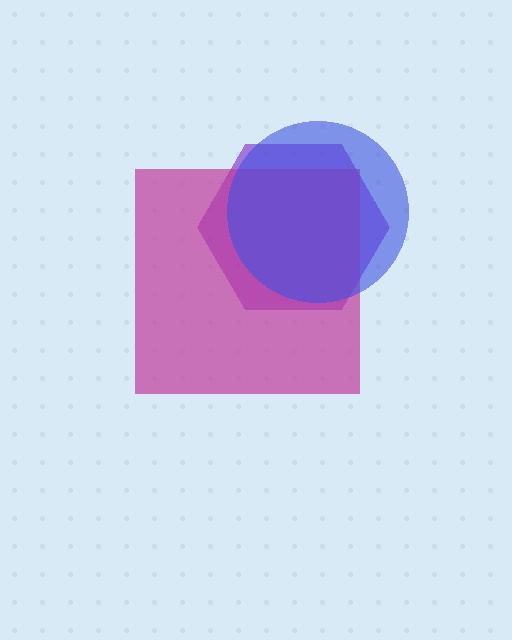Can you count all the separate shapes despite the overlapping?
Yes, there are 3 separate shapes.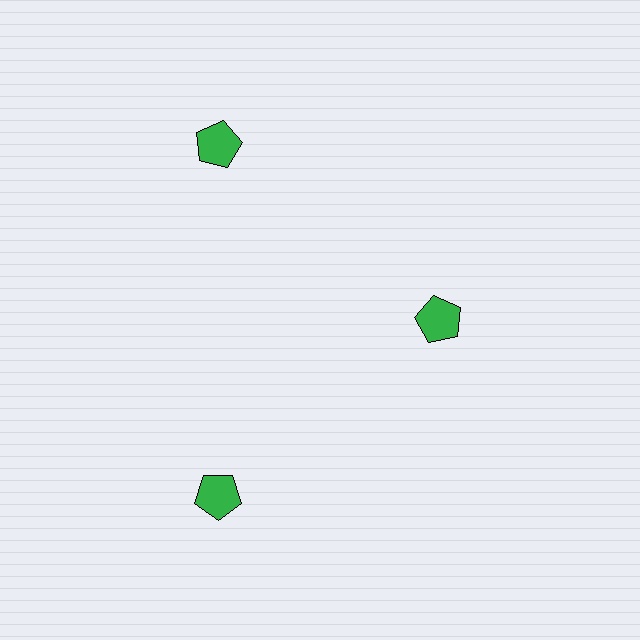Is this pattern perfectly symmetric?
No. The 3 green pentagons are arranged in a ring, but one element near the 3 o'clock position is pulled inward toward the center, breaking the 3-fold rotational symmetry.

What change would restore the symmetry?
The symmetry would be restored by moving it outward, back onto the ring so that all 3 pentagons sit at equal angles and equal distance from the center.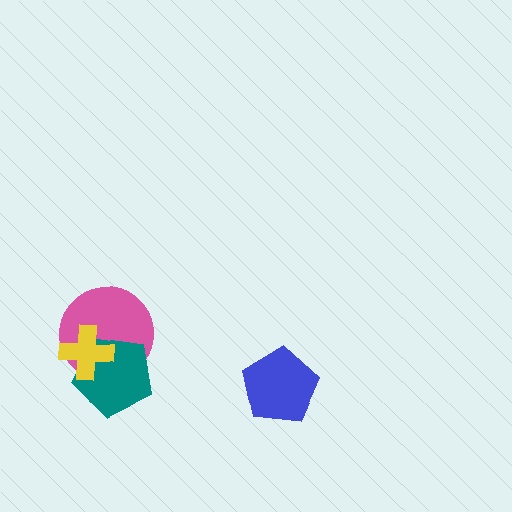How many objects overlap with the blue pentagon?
0 objects overlap with the blue pentagon.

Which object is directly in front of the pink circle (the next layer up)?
The teal pentagon is directly in front of the pink circle.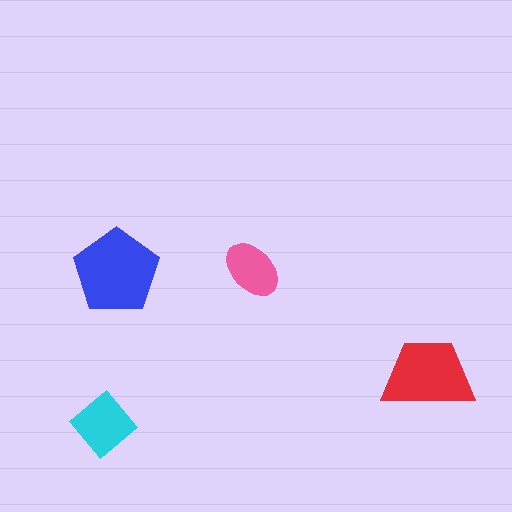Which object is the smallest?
The pink ellipse.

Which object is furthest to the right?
The red trapezoid is rightmost.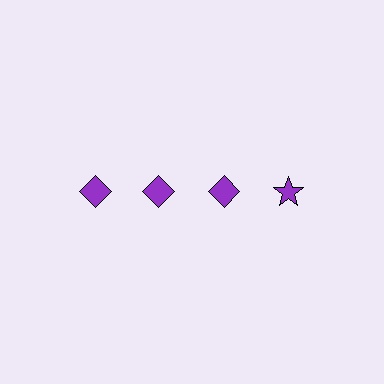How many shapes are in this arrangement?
There are 4 shapes arranged in a grid pattern.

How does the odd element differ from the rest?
It has a different shape: star instead of diamond.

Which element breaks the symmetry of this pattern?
The purple star in the top row, second from right column breaks the symmetry. All other shapes are purple diamonds.